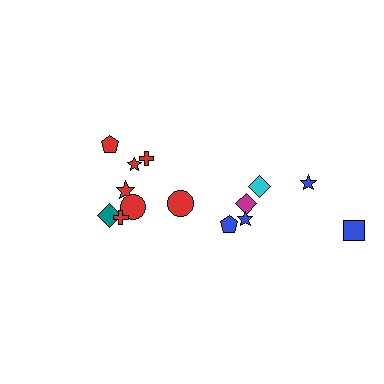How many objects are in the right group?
There are 6 objects.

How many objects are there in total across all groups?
There are 14 objects.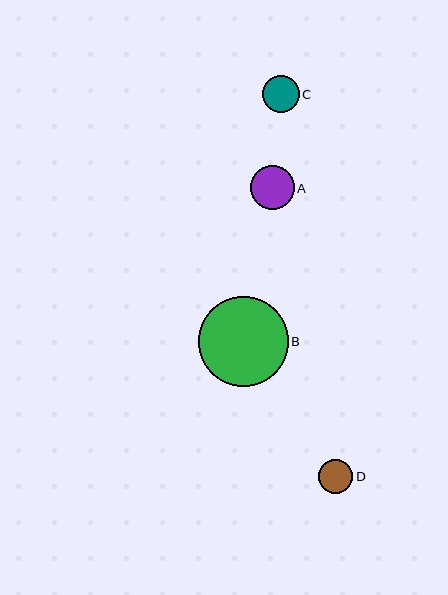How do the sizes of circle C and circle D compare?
Circle C and circle D are approximately the same size.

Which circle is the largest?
Circle B is the largest with a size of approximately 89 pixels.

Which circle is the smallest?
Circle D is the smallest with a size of approximately 34 pixels.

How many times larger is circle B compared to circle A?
Circle B is approximately 2.0 times the size of circle A.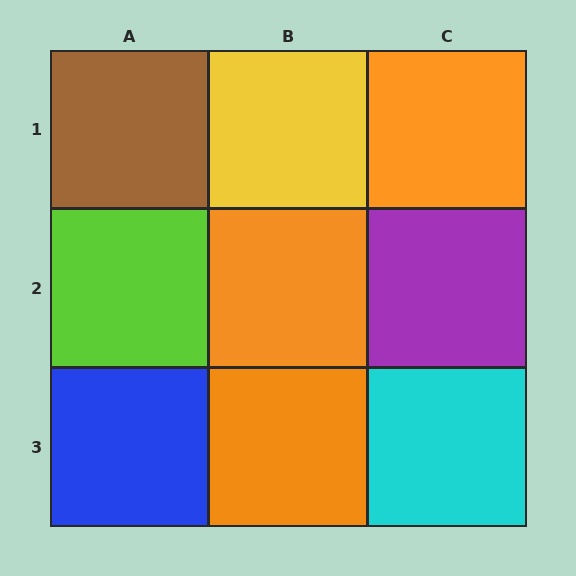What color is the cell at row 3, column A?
Blue.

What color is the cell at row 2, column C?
Purple.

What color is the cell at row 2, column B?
Orange.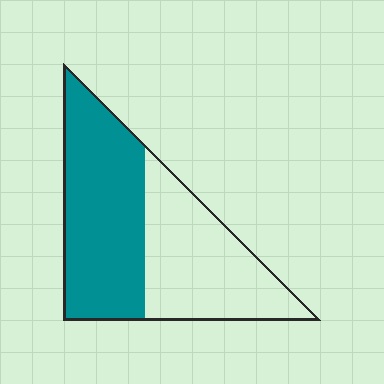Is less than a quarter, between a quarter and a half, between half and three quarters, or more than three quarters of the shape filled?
Between half and three quarters.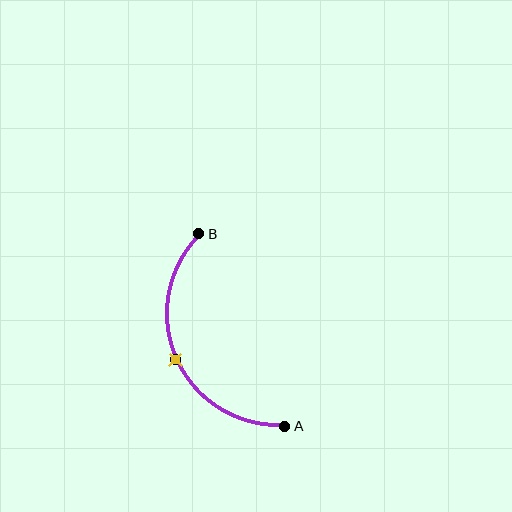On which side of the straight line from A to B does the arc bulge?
The arc bulges to the left of the straight line connecting A and B.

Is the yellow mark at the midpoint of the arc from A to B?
Yes. The yellow mark lies on the arc at equal arc-length from both A and B — it is the arc midpoint.